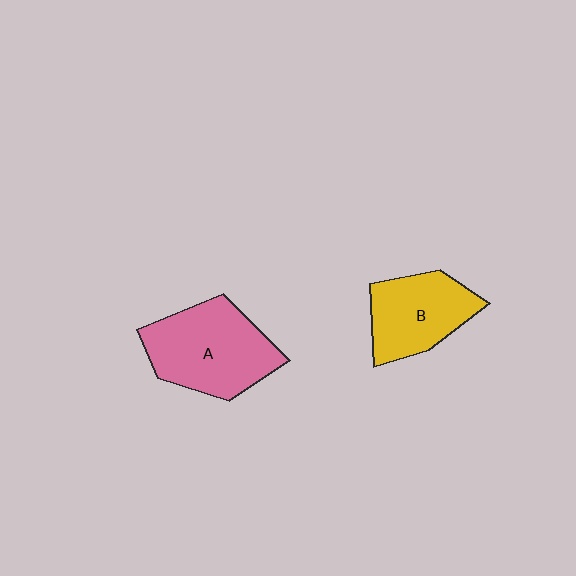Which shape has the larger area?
Shape A (pink).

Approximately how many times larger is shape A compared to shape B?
Approximately 1.3 times.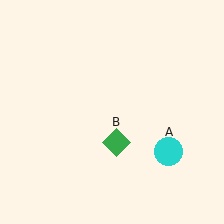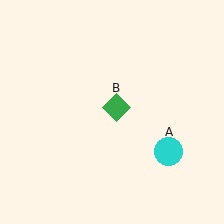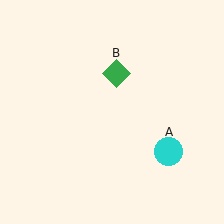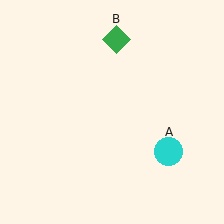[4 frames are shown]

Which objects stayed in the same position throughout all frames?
Cyan circle (object A) remained stationary.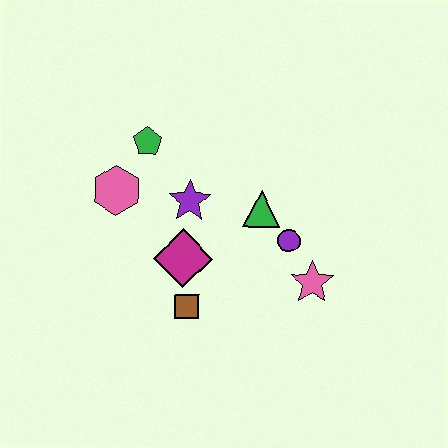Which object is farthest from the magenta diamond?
The pink star is farthest from the magenta diamond.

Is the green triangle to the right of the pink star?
No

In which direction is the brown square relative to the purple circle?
The brown square is to the left of the purple circle.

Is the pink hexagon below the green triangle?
No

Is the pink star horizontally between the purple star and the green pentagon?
No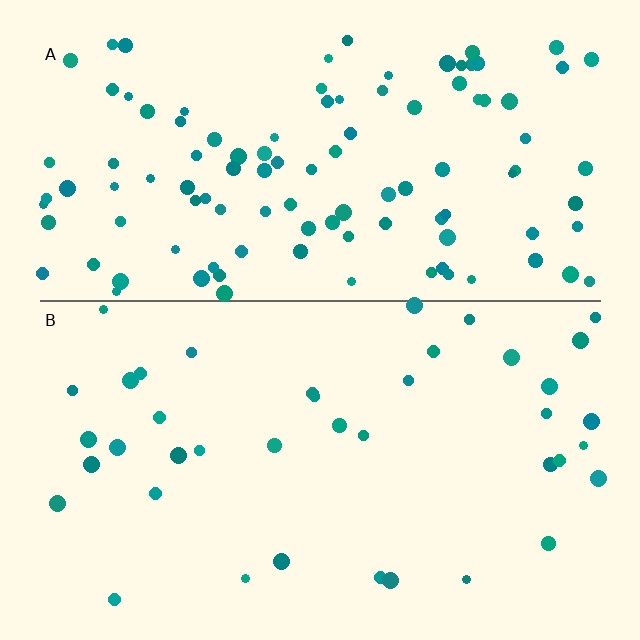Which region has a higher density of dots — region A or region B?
A (the top).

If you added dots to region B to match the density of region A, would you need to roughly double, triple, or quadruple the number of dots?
Approximately triple.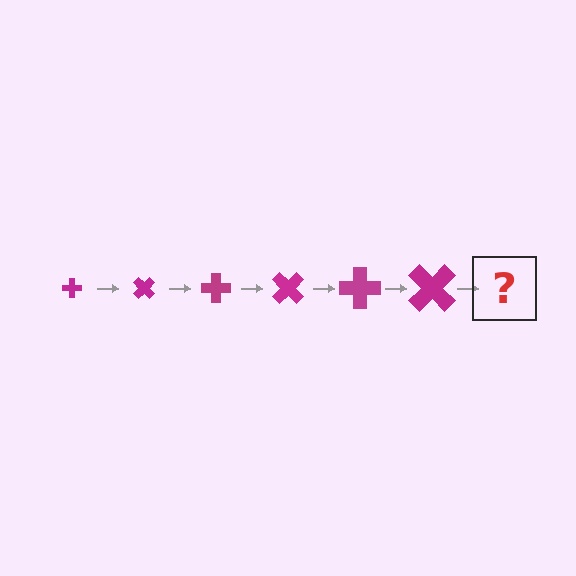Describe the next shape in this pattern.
It should be a cross, larger than the previous one and rotated 270 degrees from the start.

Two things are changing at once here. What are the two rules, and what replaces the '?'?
The two rules are that the cross grows larger each step and it rotates 45 degrees each step. The '?' should be a cross, larger than the previous one and rotated 270 degrees from the start.